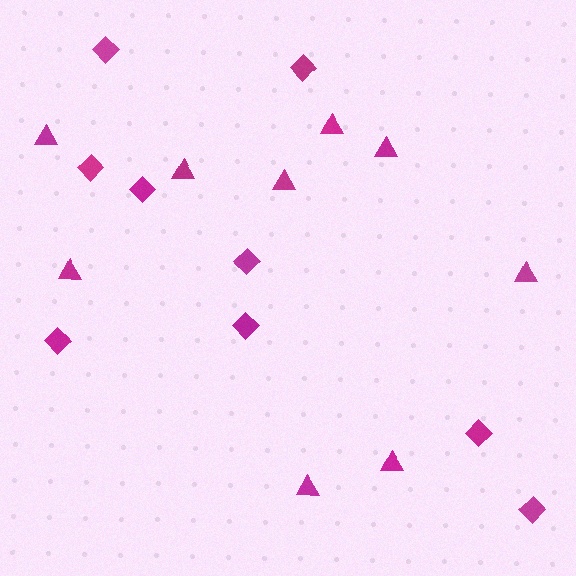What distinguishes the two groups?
There are 2 groups: one group of diamonds (9) and one group of triangles (9).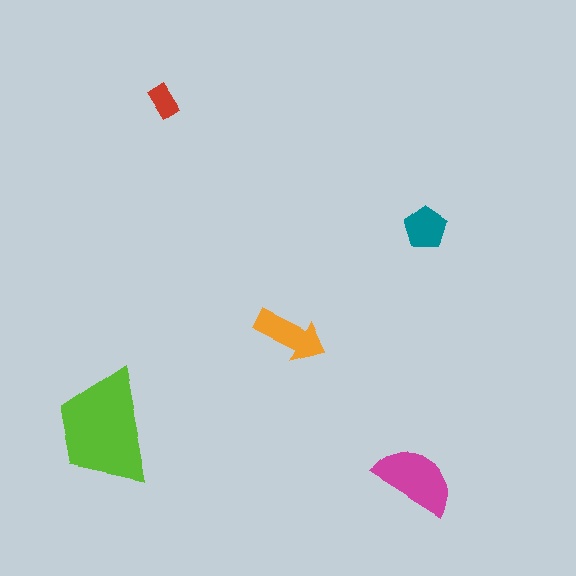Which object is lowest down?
The magenta semicircle is bottommost.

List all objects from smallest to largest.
The red rectangle, the teal pentagon, the orange arrow, the magenta semicircle, the lime trapezoid.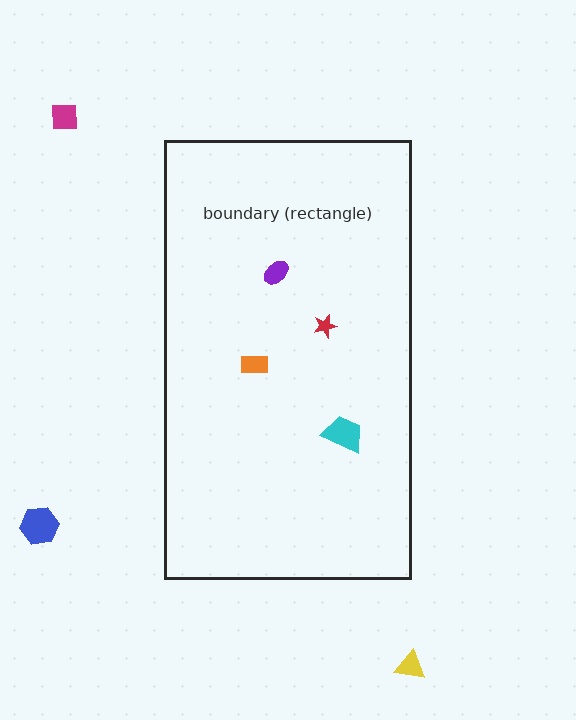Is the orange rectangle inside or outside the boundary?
Inside.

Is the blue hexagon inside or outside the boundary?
Outside.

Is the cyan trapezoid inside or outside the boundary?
Inside.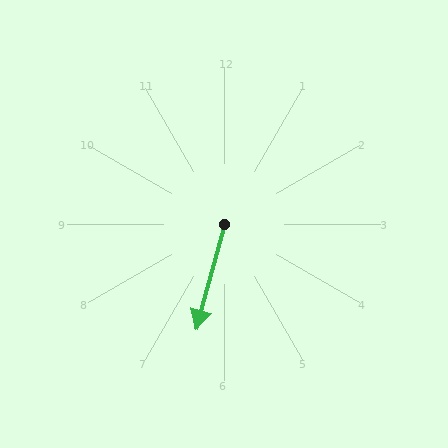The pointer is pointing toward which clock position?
Roughly 6 o'clock.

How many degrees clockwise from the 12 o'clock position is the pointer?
Approximately 195 degrees.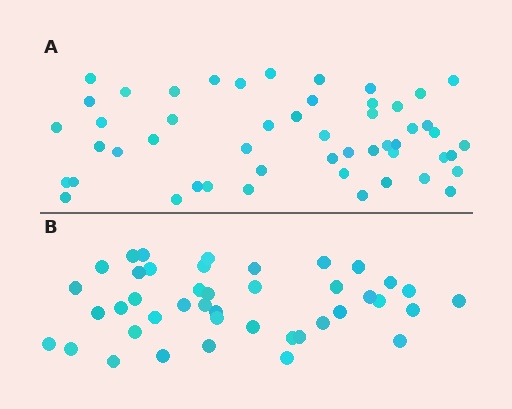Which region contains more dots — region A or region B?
Region A (the top region) has more dots.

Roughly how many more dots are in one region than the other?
Region A has roughly 8 or so more dots than region B.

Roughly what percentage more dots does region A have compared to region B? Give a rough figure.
About 20% more.